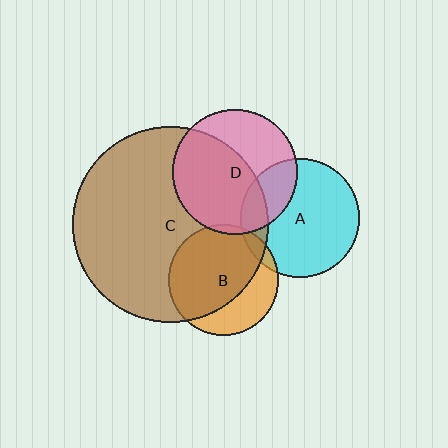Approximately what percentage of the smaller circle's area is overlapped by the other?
Approximately 5%.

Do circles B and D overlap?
Yes.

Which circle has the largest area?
Circle C (brown).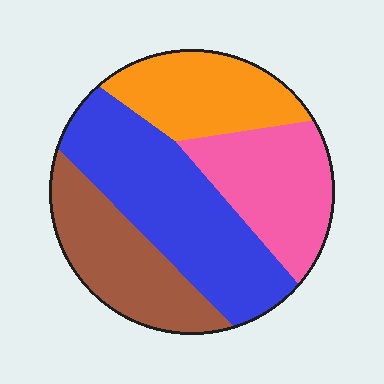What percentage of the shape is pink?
Pink covers about 25% of the shape.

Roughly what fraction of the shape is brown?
Brown covers 22% of the shape.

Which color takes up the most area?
Blue, at roughly 35%.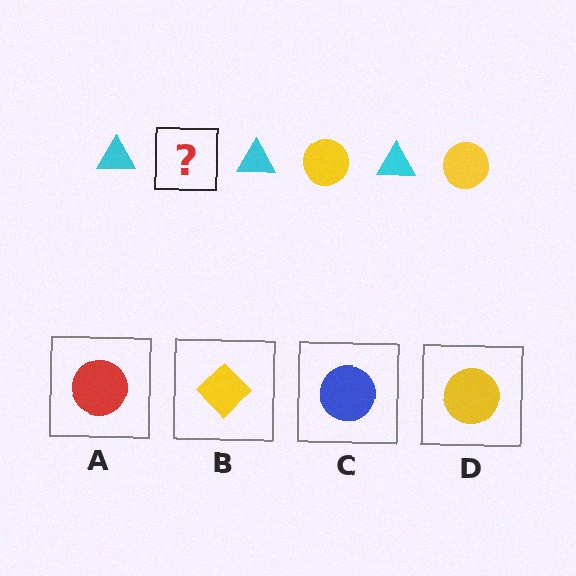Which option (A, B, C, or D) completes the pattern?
D.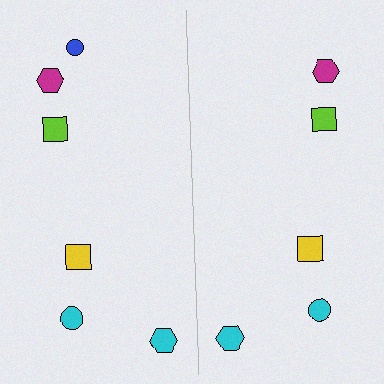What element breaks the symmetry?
A blue circle is missing from the right side.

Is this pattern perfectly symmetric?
No, the pattern is not perfectly symmetric. A blue circle is missing from the right side.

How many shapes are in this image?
There are 11 shapes in this image.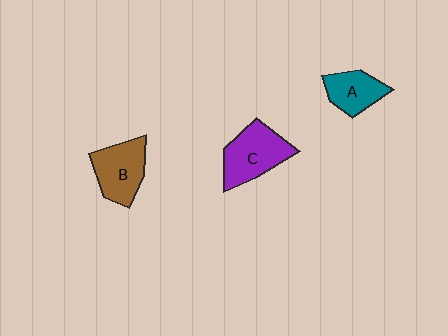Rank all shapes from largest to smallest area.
From largest to smallest: C (purple), B (brown), A (teal).